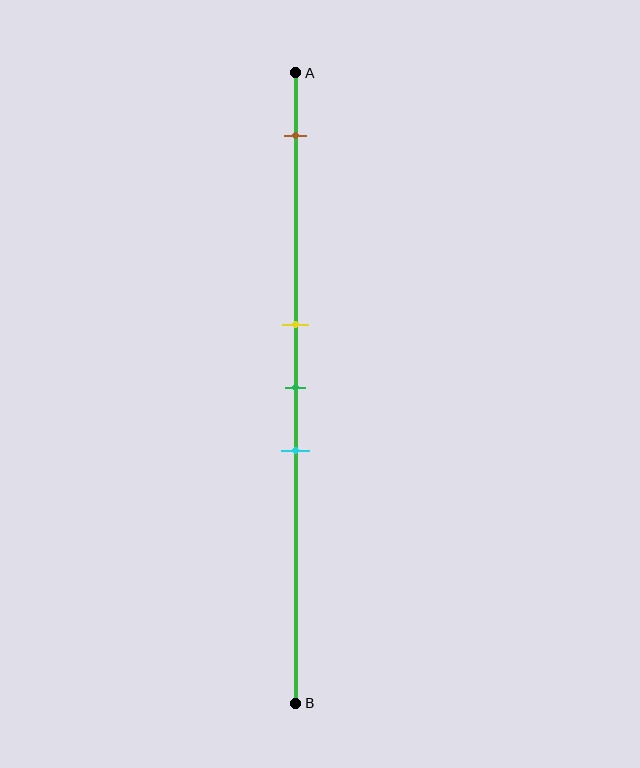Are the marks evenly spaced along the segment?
No, the marks are not evenly spaced.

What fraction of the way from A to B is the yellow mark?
The yellow mark is approximately 40% (0.4) of the way from A to B.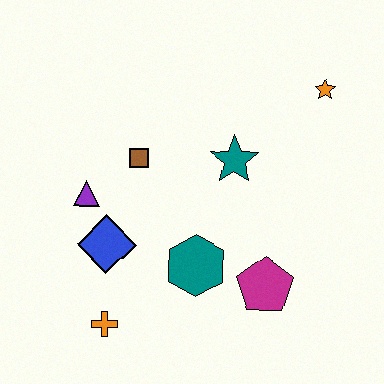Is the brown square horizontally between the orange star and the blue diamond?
Yes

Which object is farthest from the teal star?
The orange cross is farthest from the teal star.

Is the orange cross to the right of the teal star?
No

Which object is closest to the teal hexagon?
The magenta pentagon is closest to the teal hexagon.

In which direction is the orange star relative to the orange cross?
The orange star is above the orange cross.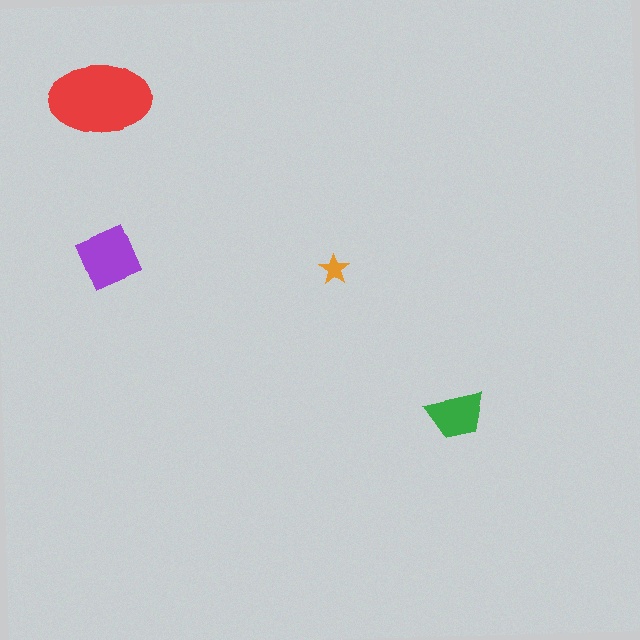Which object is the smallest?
The orange star.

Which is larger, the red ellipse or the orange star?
The red ellipse.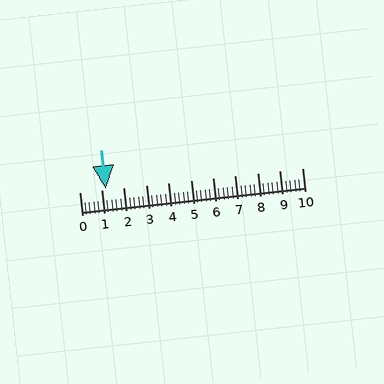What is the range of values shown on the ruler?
The ruler shows values from 0 to 10.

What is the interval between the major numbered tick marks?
The major tick marks are spaced 1 units apart.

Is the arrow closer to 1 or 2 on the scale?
The arrow is closer to 1.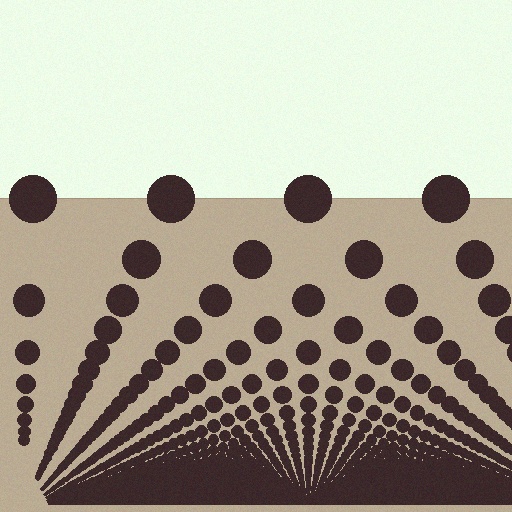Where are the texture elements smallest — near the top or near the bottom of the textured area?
Near the bottom.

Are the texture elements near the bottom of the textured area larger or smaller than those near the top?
Smaller. The gradient is inverted — elements near the bottom are smaller and denser.